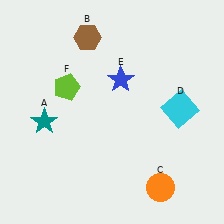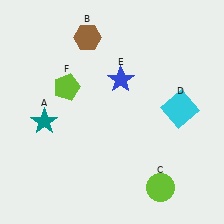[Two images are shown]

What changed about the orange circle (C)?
In Image 1, C is orange. In Image 2, it changed to lime.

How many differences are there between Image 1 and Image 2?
There is 1 difference between the two images.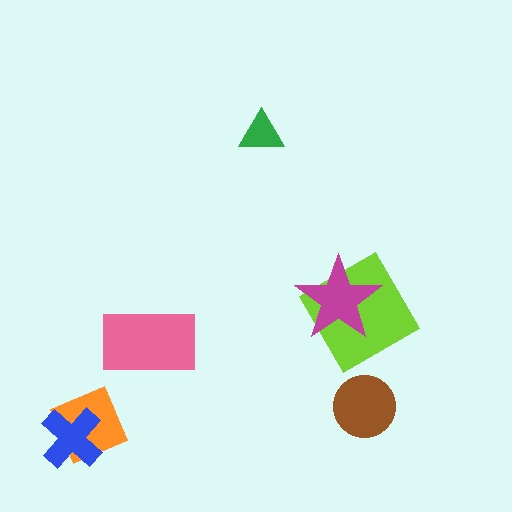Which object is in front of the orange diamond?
The blue cross is in front of the orange diamond.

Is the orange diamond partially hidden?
Yes, it is partially covered by another shape.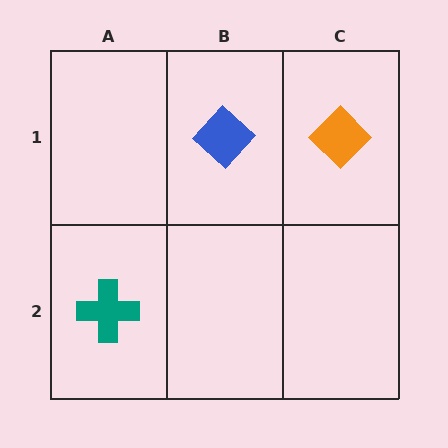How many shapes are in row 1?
2 shapes.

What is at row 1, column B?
A blue diamond.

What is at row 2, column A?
A teal cross.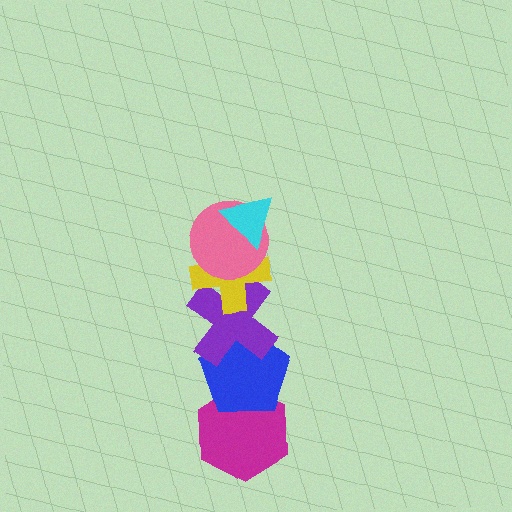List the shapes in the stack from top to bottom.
From top to bottom: the cyan triangle, the pink circle, the yellow cross, the purple cross, the blue pentagon, the magenta hexagon.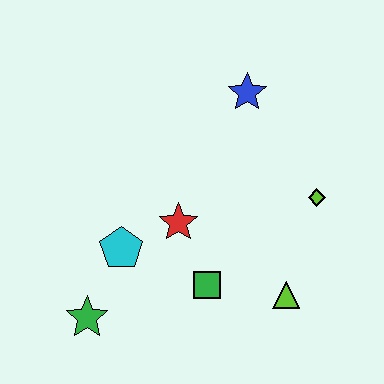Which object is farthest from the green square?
The blue star is farthest from the green square.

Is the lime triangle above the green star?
Yes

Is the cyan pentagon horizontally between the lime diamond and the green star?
Yes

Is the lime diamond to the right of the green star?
Yes